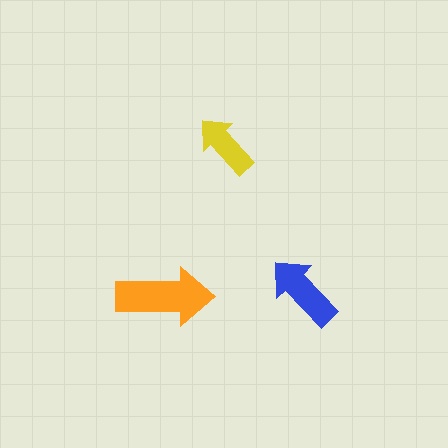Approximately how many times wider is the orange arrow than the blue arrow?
About 1.5 times wider.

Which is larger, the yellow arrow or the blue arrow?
The blue one.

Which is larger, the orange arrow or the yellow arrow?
The orange one.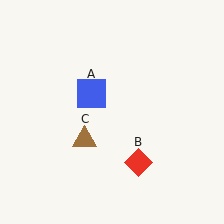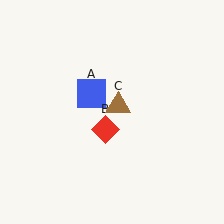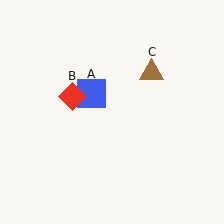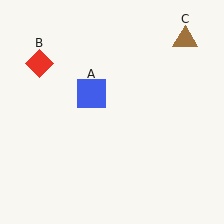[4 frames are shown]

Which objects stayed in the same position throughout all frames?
Blue square (object A) remained stationary.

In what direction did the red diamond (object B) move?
The red diamond (object B) moved up and to the left.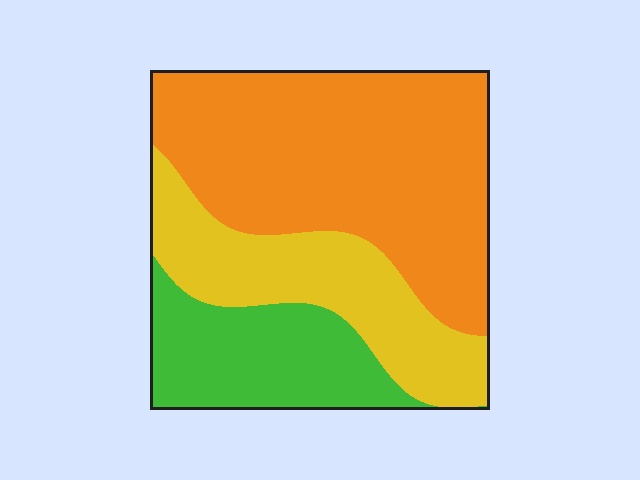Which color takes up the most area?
Orange, at roughly 50%.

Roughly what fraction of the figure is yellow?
Yellow covers 26% of the figure.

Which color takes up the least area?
Green, at roughly 20%.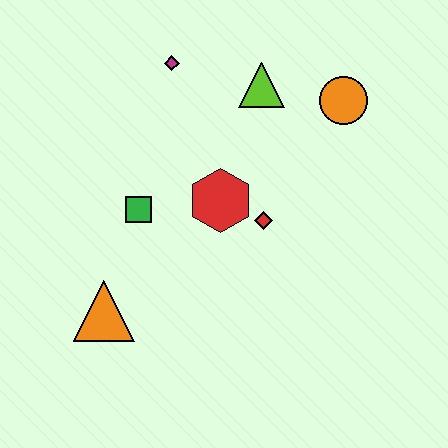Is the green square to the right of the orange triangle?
Yes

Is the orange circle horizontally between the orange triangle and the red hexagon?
No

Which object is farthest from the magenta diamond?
The orange triangle is farthest from the magenta diamond.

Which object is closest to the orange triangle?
The green square is closest to the orange triangle.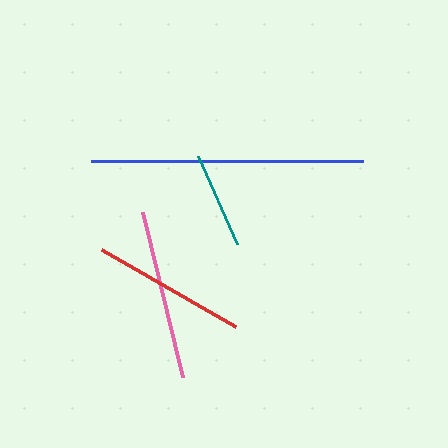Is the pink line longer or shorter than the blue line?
The blue line is longer than the pink line.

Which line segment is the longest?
The blue line is the longest at approximately 272 pixels.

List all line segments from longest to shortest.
From longest to shortest: blue, pink, red, teal.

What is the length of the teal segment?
The teal segment is approximately 95 pixels long.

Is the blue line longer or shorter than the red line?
The blue line is longer than the red line.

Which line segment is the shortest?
The teal line is the shortest at approximately 95 pixels.